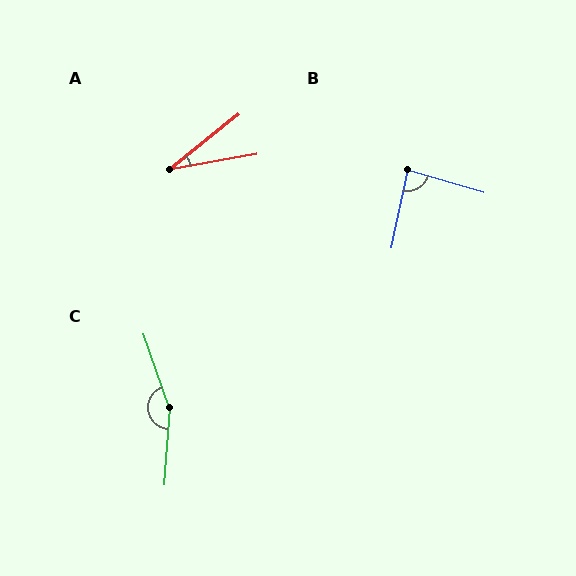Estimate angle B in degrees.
Approximately 85 degrees.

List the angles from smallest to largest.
A (28°), B (85°), C (157°).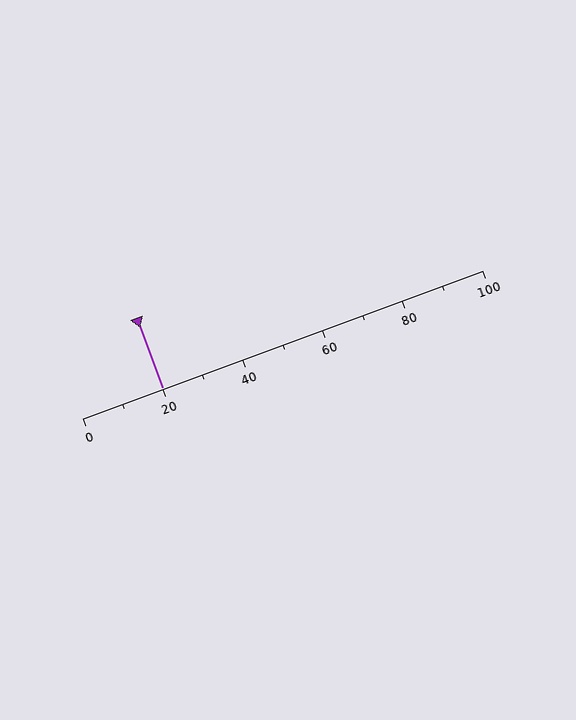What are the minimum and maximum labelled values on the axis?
The axis runs from 0 to 100.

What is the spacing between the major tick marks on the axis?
The major ticks are spaced 20 apart.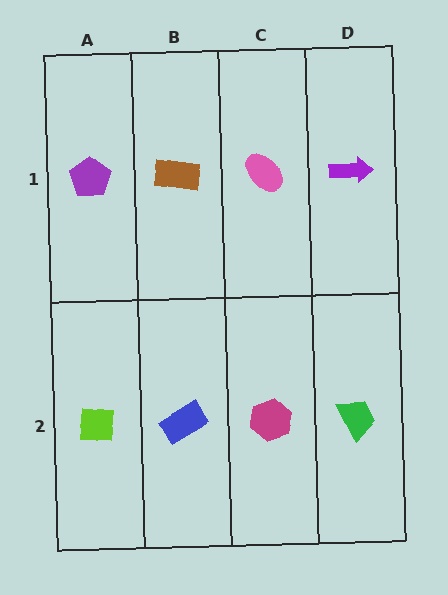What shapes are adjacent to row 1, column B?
A blue rectangle (row 2, column B), a purple pentagon (row 1, column A), a pink ellipse (row 1, column C).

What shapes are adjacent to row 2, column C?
A pink ellipse (row 1, column C), a blue rectangle (row 2, column B), a green trapezoid (row 2, column D).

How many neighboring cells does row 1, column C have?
3.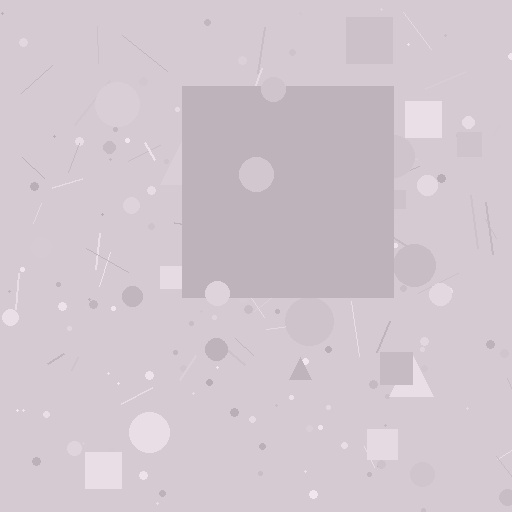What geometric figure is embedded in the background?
A square is embedded in the background.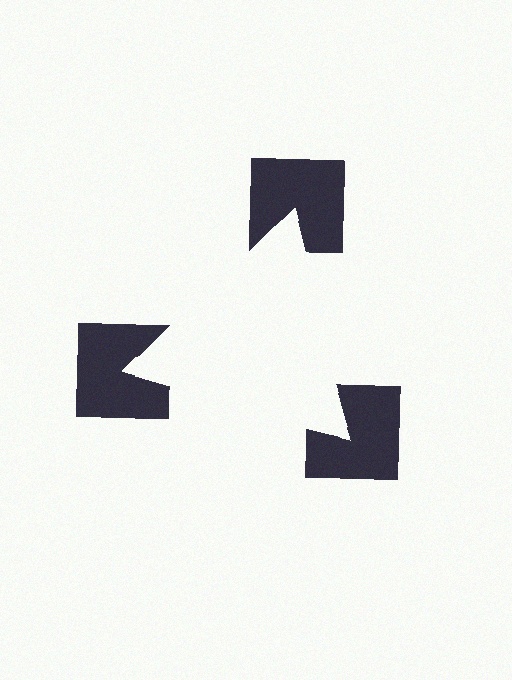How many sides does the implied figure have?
3 sides.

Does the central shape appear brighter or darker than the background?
It typically appears slightly brighter than the background, even though no actual brightness change is drawn.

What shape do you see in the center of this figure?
An illusory triangle — its edges are inferred from the aligned wedge cuts in the notched squares, not physically drawn.